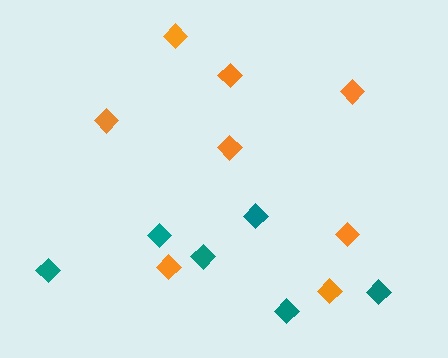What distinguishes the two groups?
There are 2 groups: one group of orange diamonds (8) and one group of teal diamonds (6).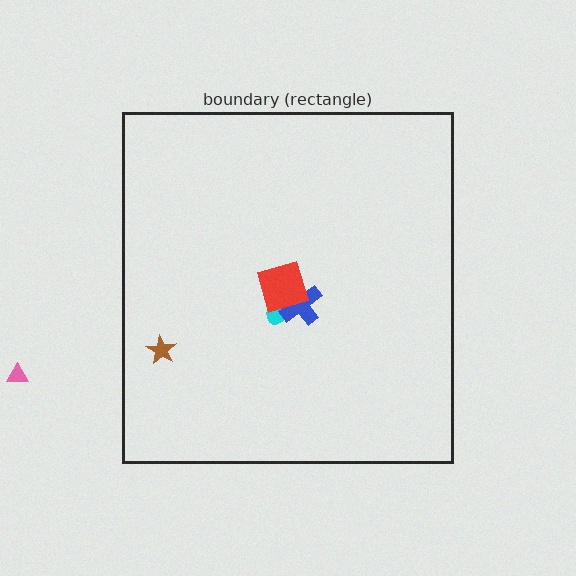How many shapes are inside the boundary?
4 inside, 1 outside.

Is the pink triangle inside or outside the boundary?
Outside.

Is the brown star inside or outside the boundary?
Inside.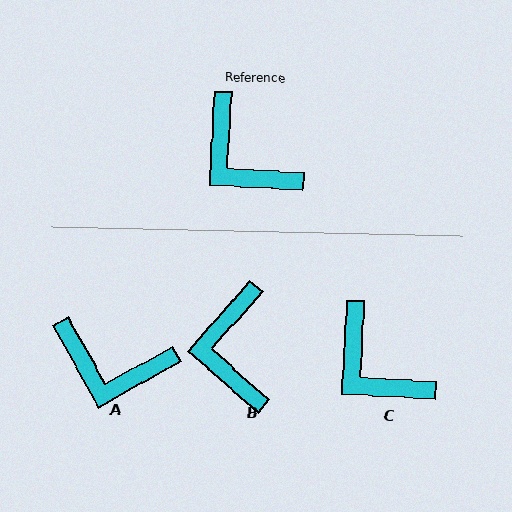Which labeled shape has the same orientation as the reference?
C.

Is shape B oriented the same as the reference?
No, it is off by about 38 degrees.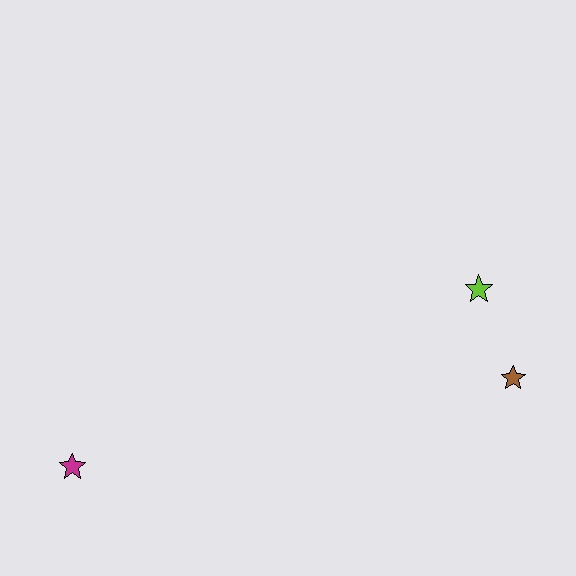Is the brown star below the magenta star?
No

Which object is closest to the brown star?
The lime star is closest to the brown star.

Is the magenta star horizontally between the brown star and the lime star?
No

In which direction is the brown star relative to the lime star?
The brown star is below the lime star.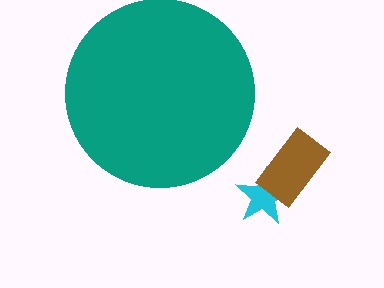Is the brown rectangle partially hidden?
No, the brown rectangle is fully visible.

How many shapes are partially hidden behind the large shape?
1 shape is partially hidden.